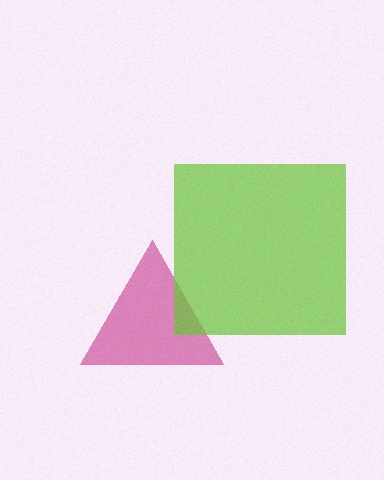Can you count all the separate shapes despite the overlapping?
Yes, there are 2 separate shapes.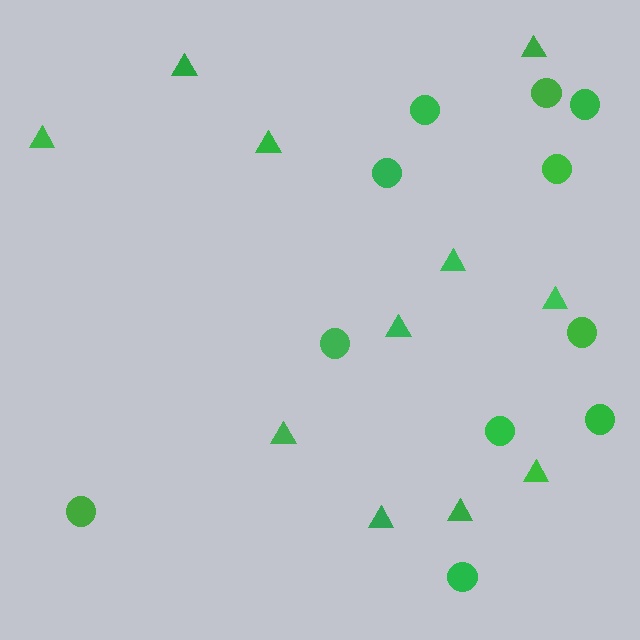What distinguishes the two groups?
There are 2 groups: one group of circles (11) and one group of triangles (11).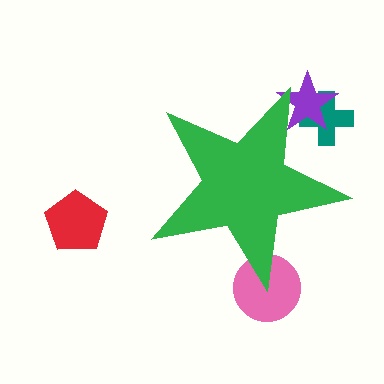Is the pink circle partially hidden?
Yes, the pink circle is partially hidden behind the green star.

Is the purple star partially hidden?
Yes, the purple star is partially hidden behind the green star.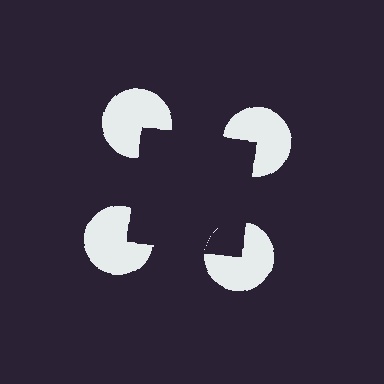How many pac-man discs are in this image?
There are 4 — one at each vertex of the illusory square.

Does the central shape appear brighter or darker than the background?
It typically appears slightly darker than the background, even though no actual brightness change is drawn.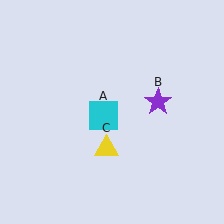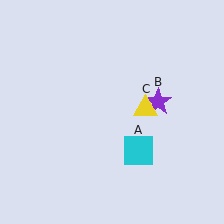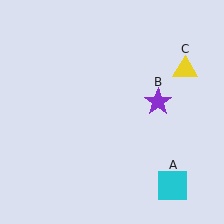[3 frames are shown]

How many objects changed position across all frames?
2 objects changed position: cyan square (object A), yellow triangle (object C).